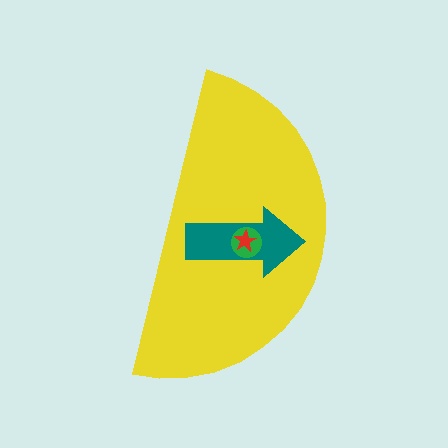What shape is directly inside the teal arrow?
The green circle.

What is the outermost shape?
The yellow semicircle.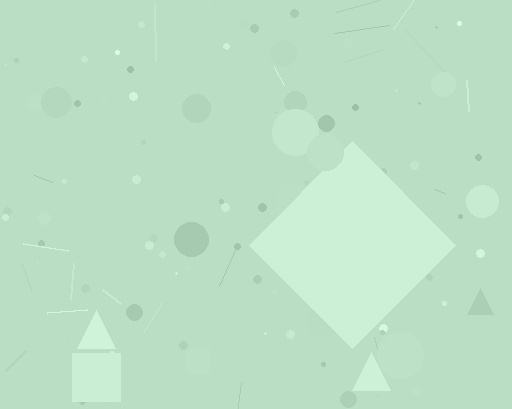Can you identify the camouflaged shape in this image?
The camouflaged shape is a diamond.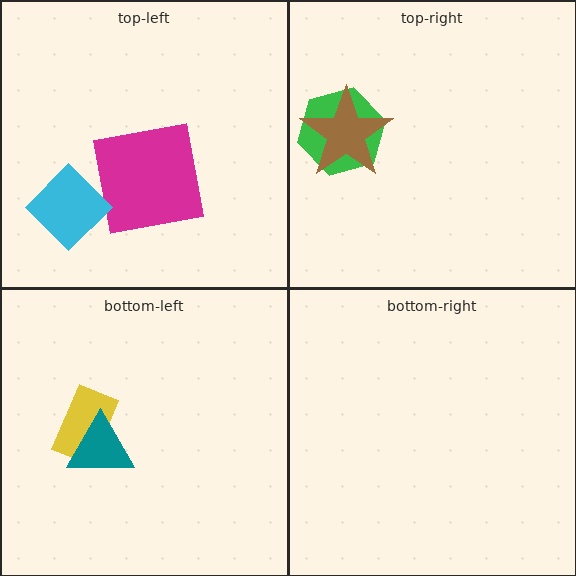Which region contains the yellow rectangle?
The bottom-left region.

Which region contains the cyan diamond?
The top-left region.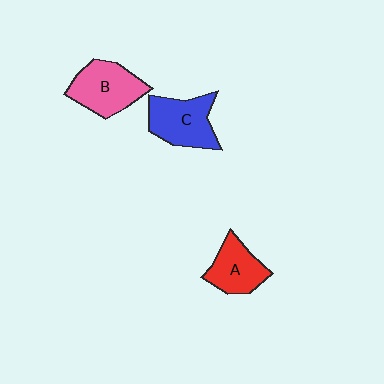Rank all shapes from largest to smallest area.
From largest to smallest: B (pink), C (blue), A (red).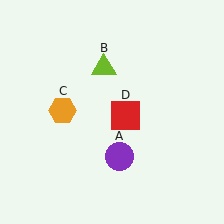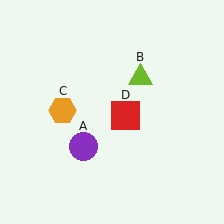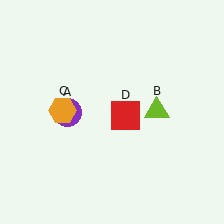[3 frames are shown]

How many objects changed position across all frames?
2 objects changed position: purple circle (object A), lime triangle (object B).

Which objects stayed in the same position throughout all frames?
Orange hexagon (object C) and red square (object D) remained stationary.